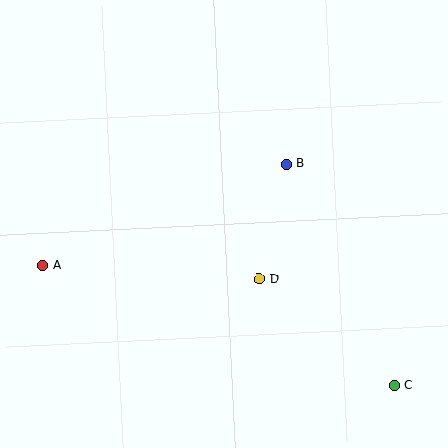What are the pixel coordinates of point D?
Point D is at (259, 279).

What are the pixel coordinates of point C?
Point C is at (394, 386).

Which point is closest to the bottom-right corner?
Point C is closest to the bottom-right corner.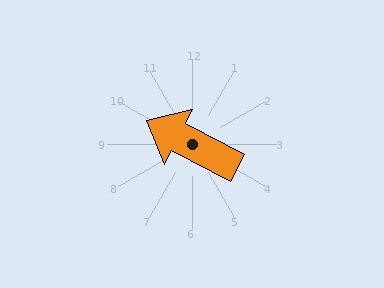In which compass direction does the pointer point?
Northwest.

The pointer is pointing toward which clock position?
Roughly 10 o'clock.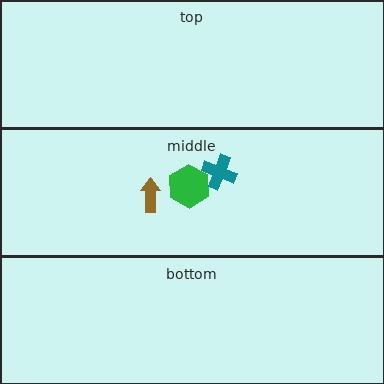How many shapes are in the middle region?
3.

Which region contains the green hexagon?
The middle region.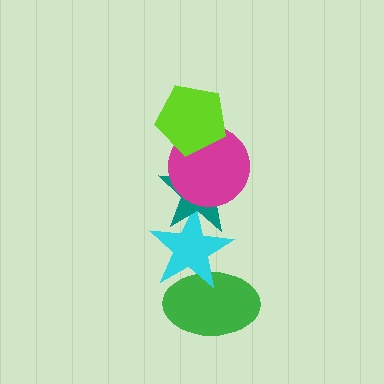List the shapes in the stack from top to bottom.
From top to bottom: the lime pentagon, the magenta circle, the teal star, the cyan star, the green ellipse.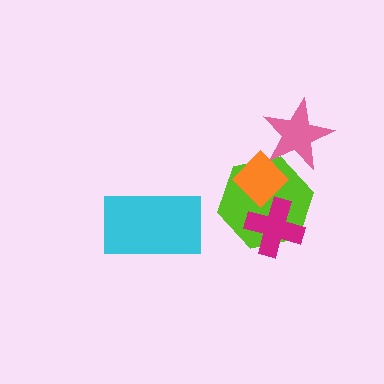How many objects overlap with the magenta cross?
2 objects overlap with the magenta cross.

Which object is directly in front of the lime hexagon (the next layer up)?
The orange diamond is directly in front of the lime hexagon.